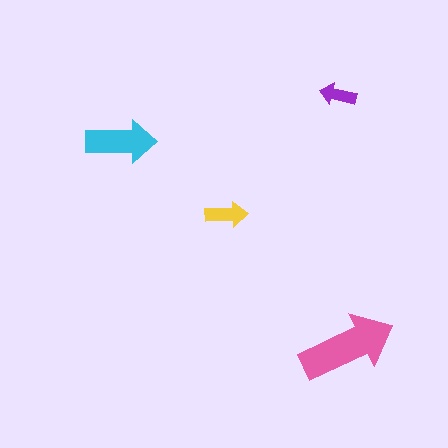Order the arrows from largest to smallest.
the pink one, the cyan one, the yellow one, the purple one.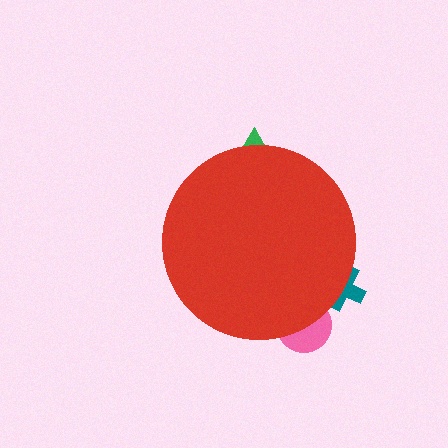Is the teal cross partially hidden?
Yes, the teal cross is partially hidden behind the red circle.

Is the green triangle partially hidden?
Yes, the green triangle is partially hidden behind the red circle.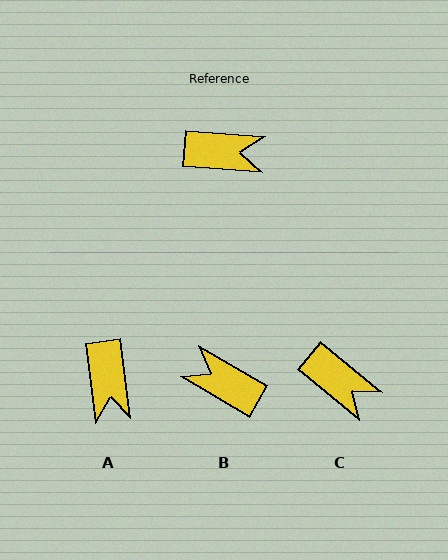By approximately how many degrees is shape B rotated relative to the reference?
Approximately 154 degrees counter-clockwise.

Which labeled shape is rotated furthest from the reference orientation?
B, about 154 degrees away.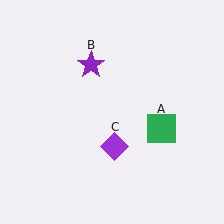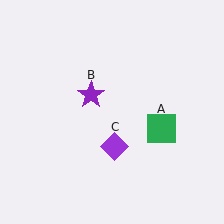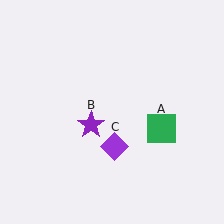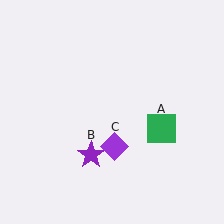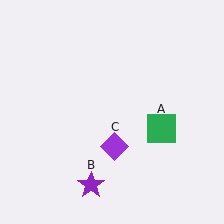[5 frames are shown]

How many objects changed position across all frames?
1 object changed position: purple star (object B).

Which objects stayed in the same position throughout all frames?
Green square (object A) and purple diamond (object C) remained stationary.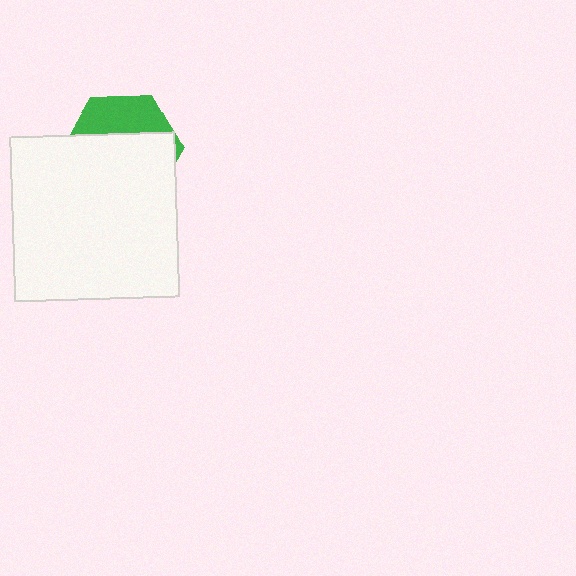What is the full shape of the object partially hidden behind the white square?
The partially hidden object is a green hexagon.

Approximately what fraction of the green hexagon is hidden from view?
Roughly 68% of the green hexagon is hidden behind the white square.